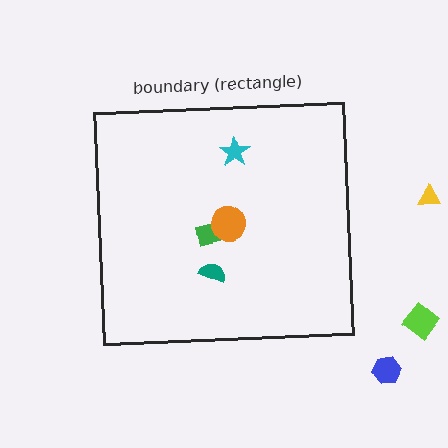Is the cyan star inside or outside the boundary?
Inside.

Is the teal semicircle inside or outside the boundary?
Inside.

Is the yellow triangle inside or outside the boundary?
Outside.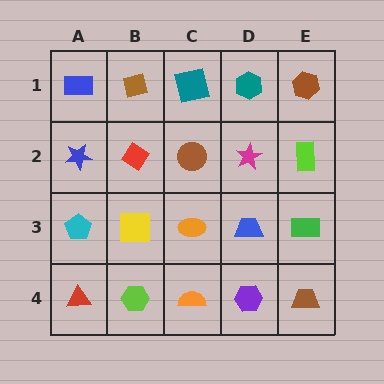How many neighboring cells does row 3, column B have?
4.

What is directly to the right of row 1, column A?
A brown square.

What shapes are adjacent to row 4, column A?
A cyan pentagon (row 3, column A), a lime hexagon (row 4, column B).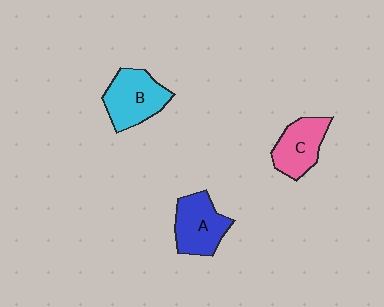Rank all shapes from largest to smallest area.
From largest to smallest: B (cyan), A (blue), C (pink).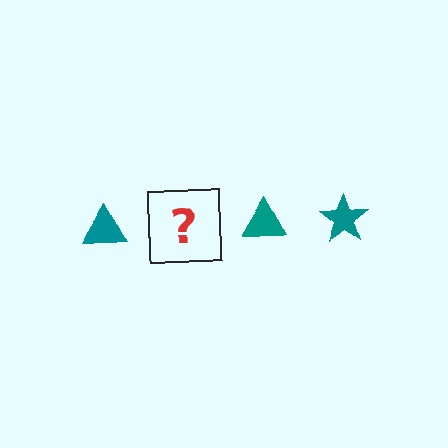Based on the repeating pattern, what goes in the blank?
The blank should be a teal star.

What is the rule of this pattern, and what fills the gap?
The rule is that the pattern cycles through triangle, star shapes in teal. The gap should be filled with a teal star.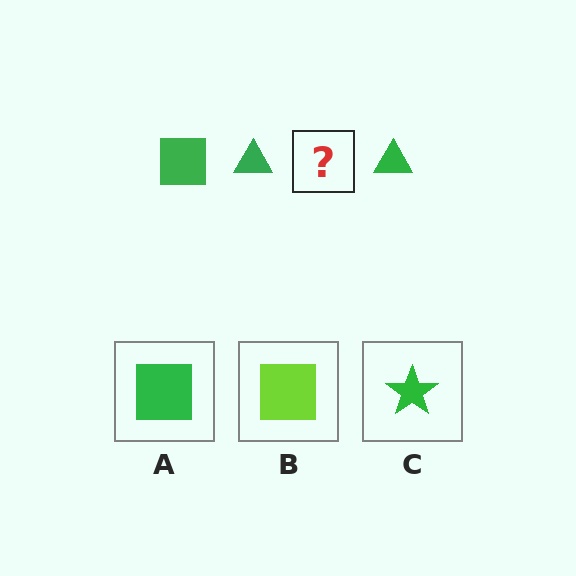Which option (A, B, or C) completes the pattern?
A.